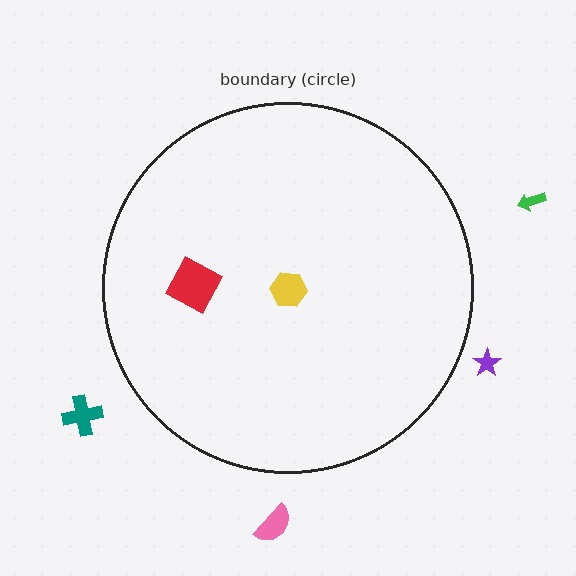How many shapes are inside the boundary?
2 inside, 4 outside.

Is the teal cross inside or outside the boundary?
Outside.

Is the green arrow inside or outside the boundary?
Outside.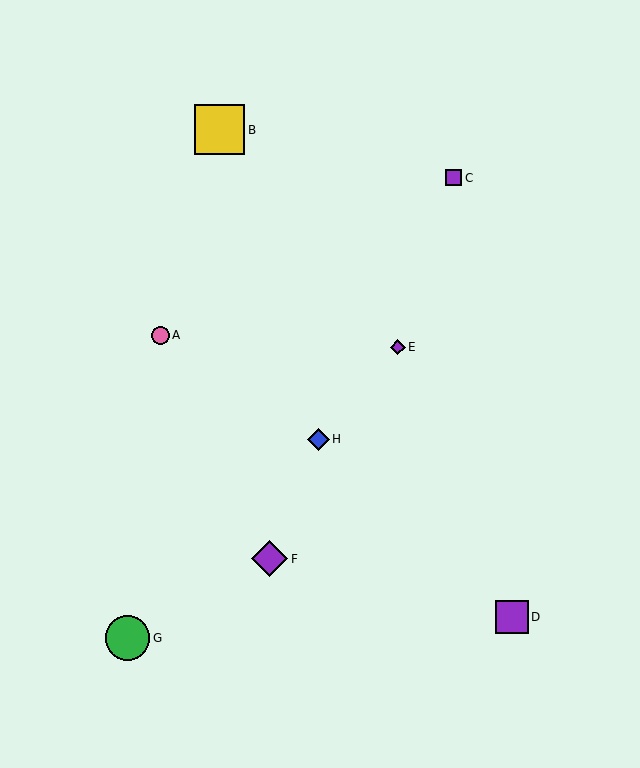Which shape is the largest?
The yellow square (labeled B) is the largest.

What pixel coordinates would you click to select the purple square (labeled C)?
Click at (454, 178) to select the purple square C.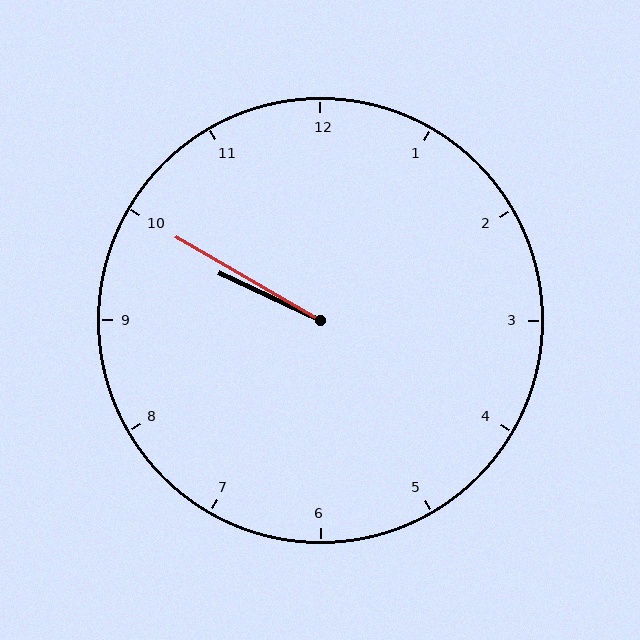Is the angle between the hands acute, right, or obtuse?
It is acute.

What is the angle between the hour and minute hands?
Approximately 5 degrees.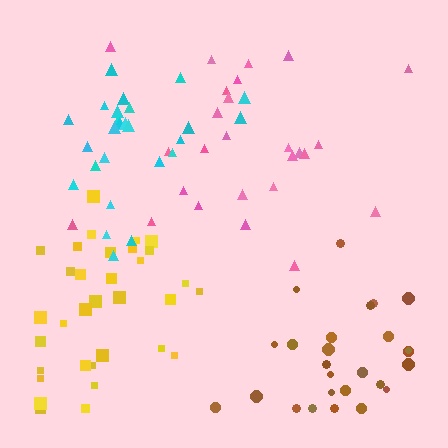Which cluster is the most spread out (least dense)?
Pink.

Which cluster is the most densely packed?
Cyan.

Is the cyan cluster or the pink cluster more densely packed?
Cyan.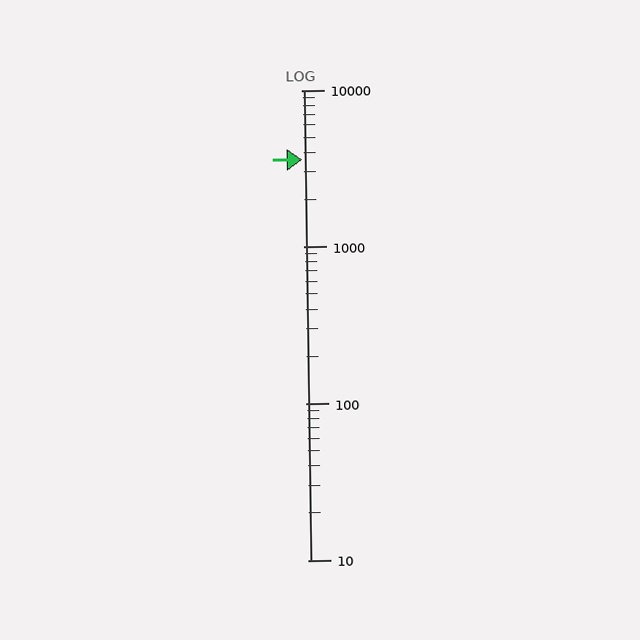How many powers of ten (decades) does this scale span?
The scale spans 3 decades, from 10 to 10000.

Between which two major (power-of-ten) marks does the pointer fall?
The pointer is between 1000 and 10000.